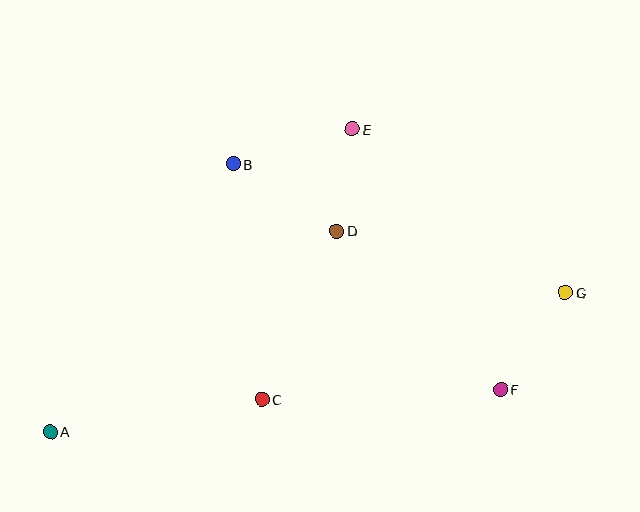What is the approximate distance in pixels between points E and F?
The distance between E and F is approximately 300 pixels.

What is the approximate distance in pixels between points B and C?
The distance between B and C is approximately 237 pixels.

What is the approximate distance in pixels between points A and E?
The distance between A and E is approximately 428 pixels.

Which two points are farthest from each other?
Points A and G are farthest from each other.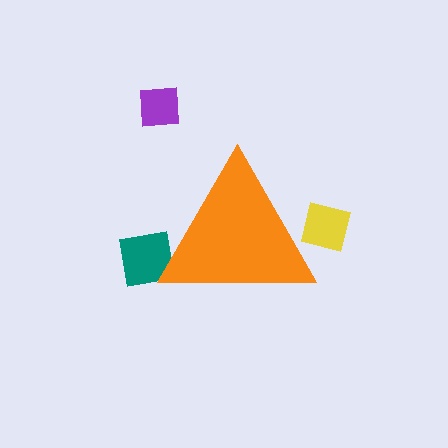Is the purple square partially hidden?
No, the purple square is fully visible.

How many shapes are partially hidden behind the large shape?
2 shapes are partially hidden.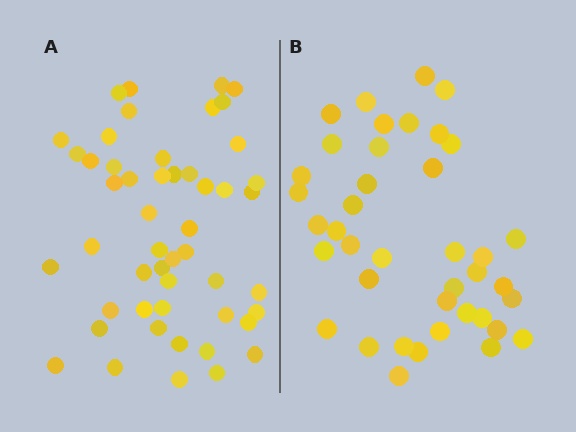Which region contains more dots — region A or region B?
Region A (the left region) has more dots.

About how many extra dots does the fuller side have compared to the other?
Region A has roughly 10 or so more dots than region B.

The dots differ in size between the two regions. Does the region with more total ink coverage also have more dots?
No. Region B has more total ink coverage because its dots are larger, but region A actually contains more individual dots. Total area can be misleading — the number of items is what matters here.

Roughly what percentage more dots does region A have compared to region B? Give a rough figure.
About 25% more.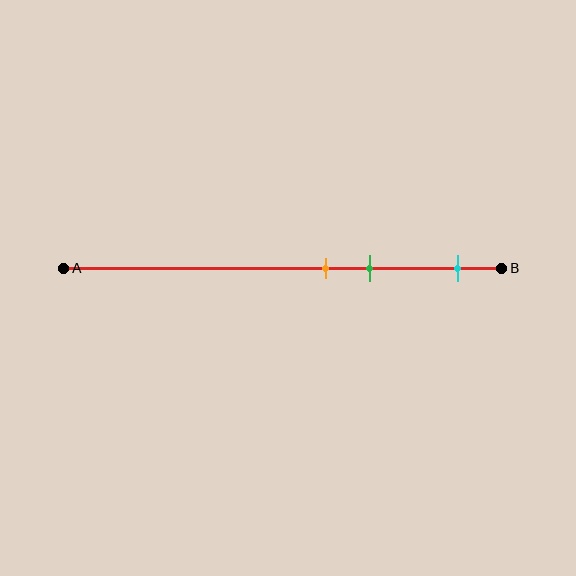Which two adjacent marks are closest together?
The orange and green marks are the closest adjacent pair.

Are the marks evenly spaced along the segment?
No, the marks are not evenly spaced.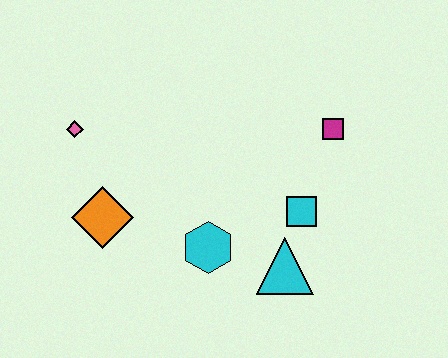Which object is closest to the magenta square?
The cyan square is closest to the magenta square.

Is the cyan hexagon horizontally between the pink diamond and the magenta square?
Yes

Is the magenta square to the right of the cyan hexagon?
Yes